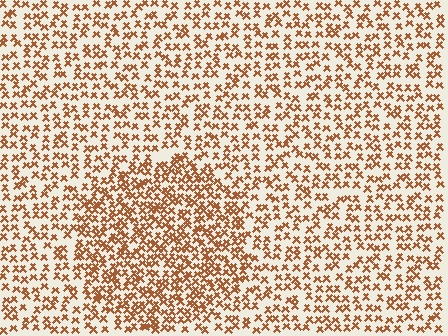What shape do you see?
I see a circle.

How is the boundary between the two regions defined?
The boundary is defined by a change in element density (approximately 1.7x ratio). All elements are the same color, size, and shape.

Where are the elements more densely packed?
The elements are more densely packed inside the circle boundary.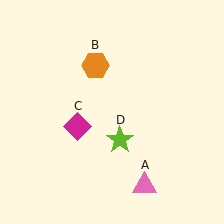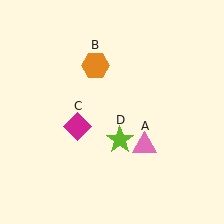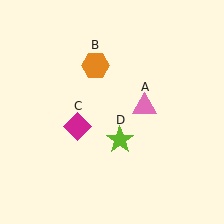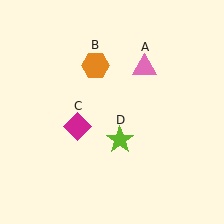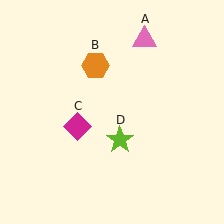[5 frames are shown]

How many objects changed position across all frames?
1 object changed position: pink triangle (object A).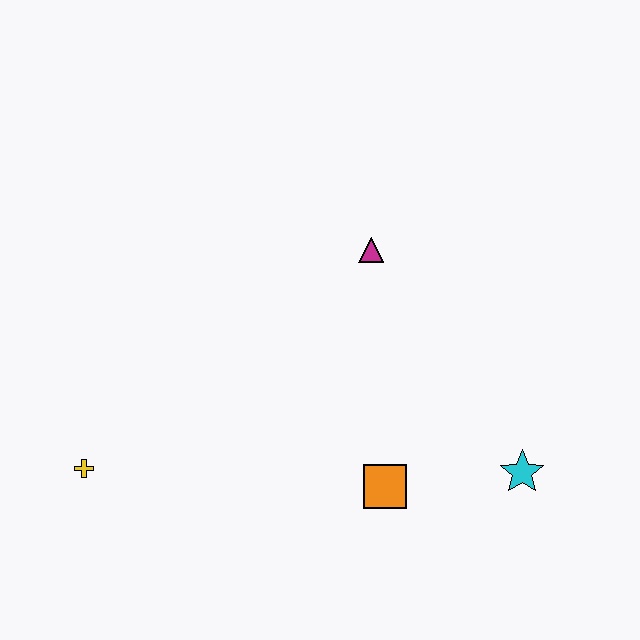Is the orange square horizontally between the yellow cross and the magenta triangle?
No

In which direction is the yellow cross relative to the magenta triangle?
The yellow cross is to the left of the magenta triangle.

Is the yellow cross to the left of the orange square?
Yes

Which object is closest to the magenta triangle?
The orange square is closest to the magenta triangle.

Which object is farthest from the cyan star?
The yellow cross is farthest from the cyan star.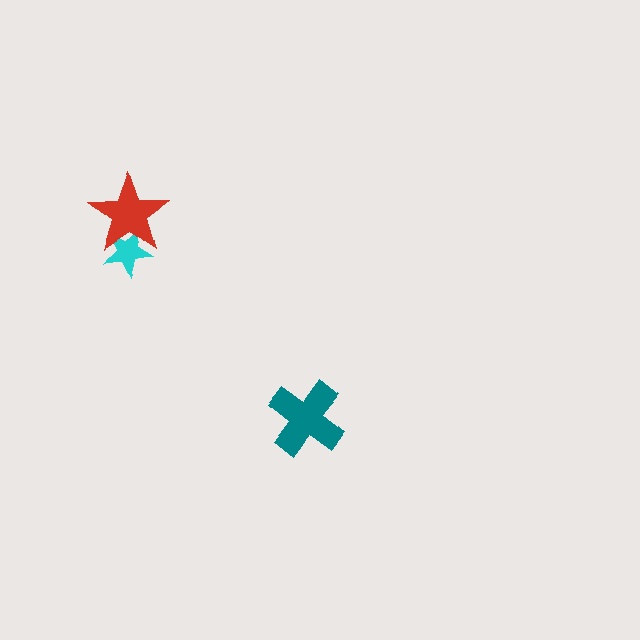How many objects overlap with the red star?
1 object overlaps with the red star.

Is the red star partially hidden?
No, no other shape covers it.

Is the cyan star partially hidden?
Yes, it is partially covered by another shape.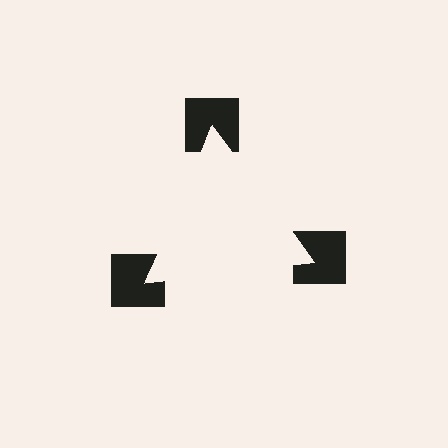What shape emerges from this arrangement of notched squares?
An illusory triangle — its edges are inferred from the aligned wedge cuts in the notched squares, not physically drawn.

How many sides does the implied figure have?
3 sides.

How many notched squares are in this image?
There are 3 — one at each vertex of the illusory triangle.